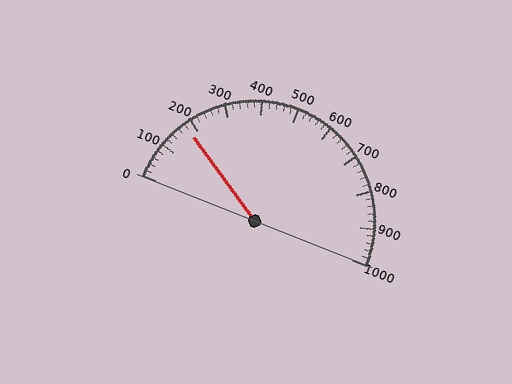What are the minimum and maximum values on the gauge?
The gauge ranges from 0 to 1000.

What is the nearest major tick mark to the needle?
The nearest major tick mark is 200.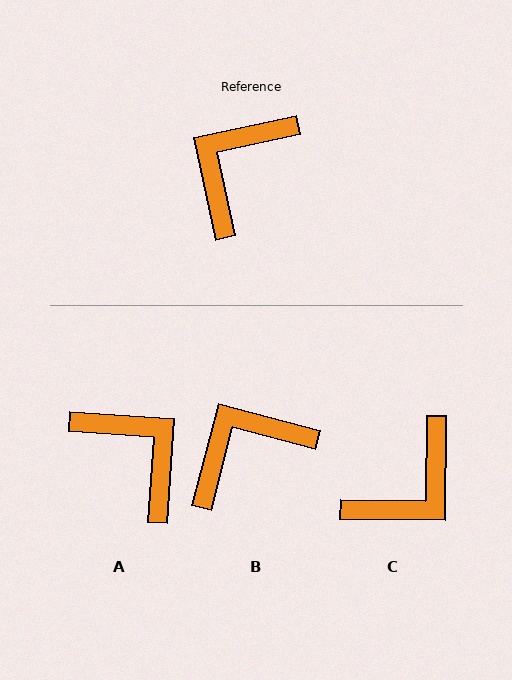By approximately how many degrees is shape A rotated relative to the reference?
Approximately 106 degrees clockwise.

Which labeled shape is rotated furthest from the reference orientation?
C, about 167 degrees away.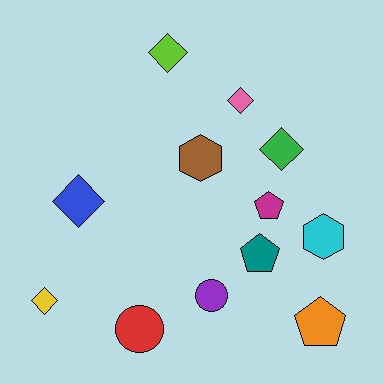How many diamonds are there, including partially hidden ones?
There are 5 diamonds.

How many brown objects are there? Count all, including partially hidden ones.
There is 1 brown object.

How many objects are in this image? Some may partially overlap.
There are 12 objects.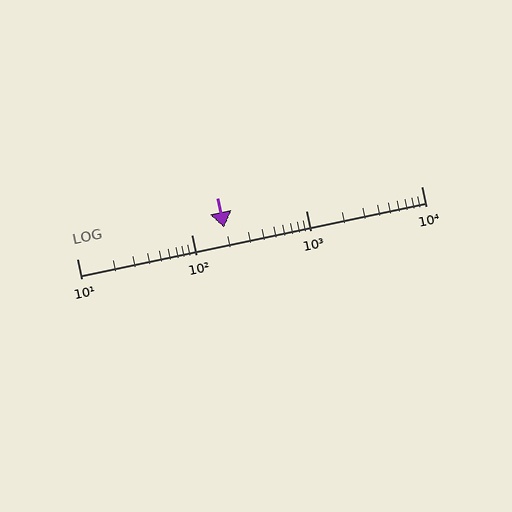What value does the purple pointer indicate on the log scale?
The pointer indicates approximately 190.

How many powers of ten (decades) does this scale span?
The scale spans 3 decades, from 10 to 10000.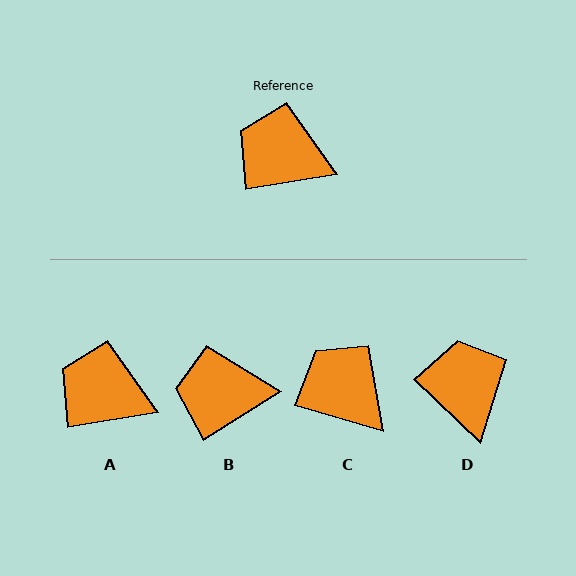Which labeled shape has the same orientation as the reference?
A.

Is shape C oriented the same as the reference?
No, it is off by about 26 degrees.